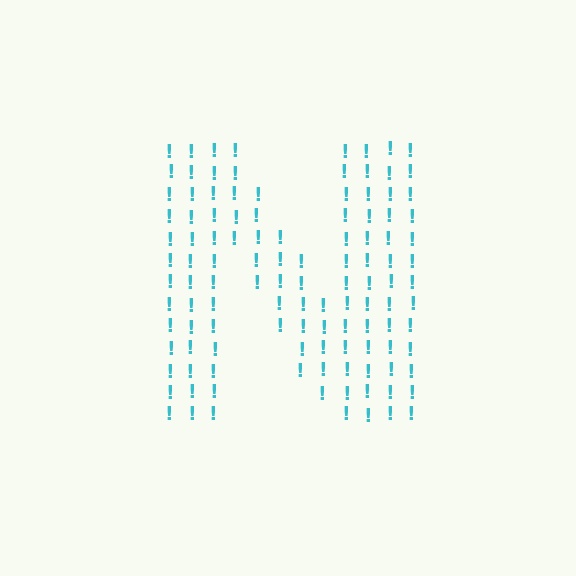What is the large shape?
The large shape is the letter N.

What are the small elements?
The small elements are exclamation marks.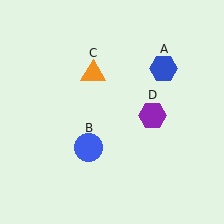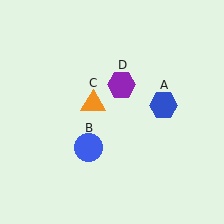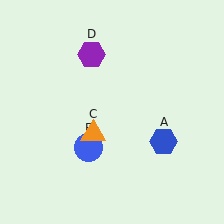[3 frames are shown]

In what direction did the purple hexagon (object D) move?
The purple hexagon (object D) moved up and to the left.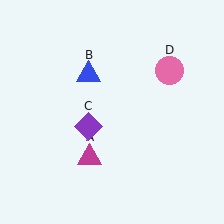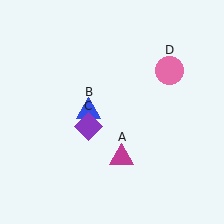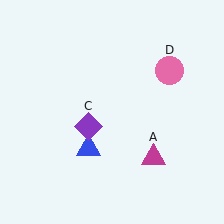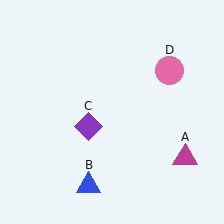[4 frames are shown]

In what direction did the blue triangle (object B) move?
The blue triangle (object B) moved down.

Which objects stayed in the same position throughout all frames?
Purple diamond (object C) and pink circle (object D) remained stationary.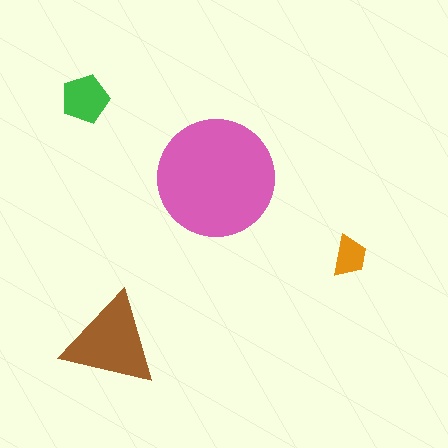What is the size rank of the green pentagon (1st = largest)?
3rd.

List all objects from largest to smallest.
The pink circle, the brown triangle, the green pentagon, the orange trapezoid.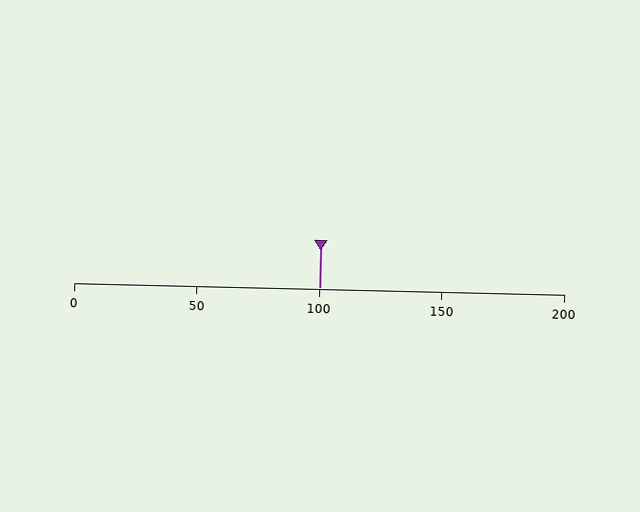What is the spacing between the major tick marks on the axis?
The major ticks are spaced 50 apart.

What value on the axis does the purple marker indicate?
The marker indicates approximately 100.